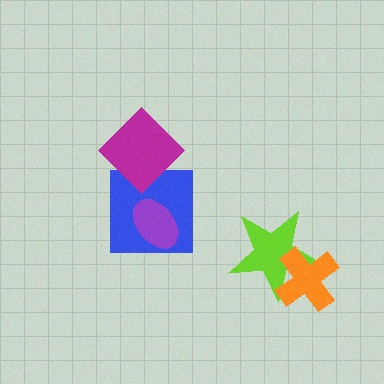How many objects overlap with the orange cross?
1 object overlaps with the orange cross.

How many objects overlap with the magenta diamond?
1 object overlaps with the magenta diamond.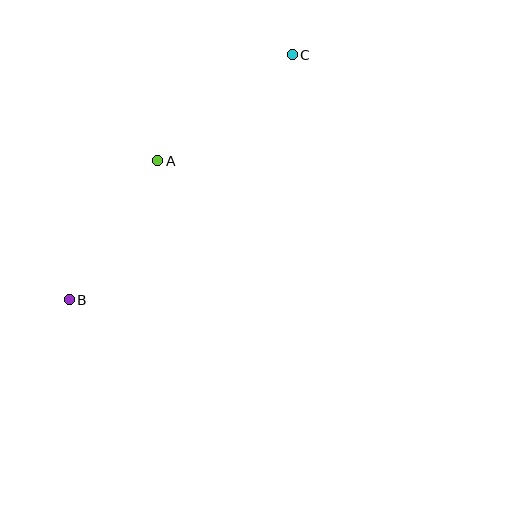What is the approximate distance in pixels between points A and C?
The distance between A and C is approximately 171 pixels.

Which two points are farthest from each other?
Points B and C are farthest from each other.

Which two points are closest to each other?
Points A and B are closest to each other.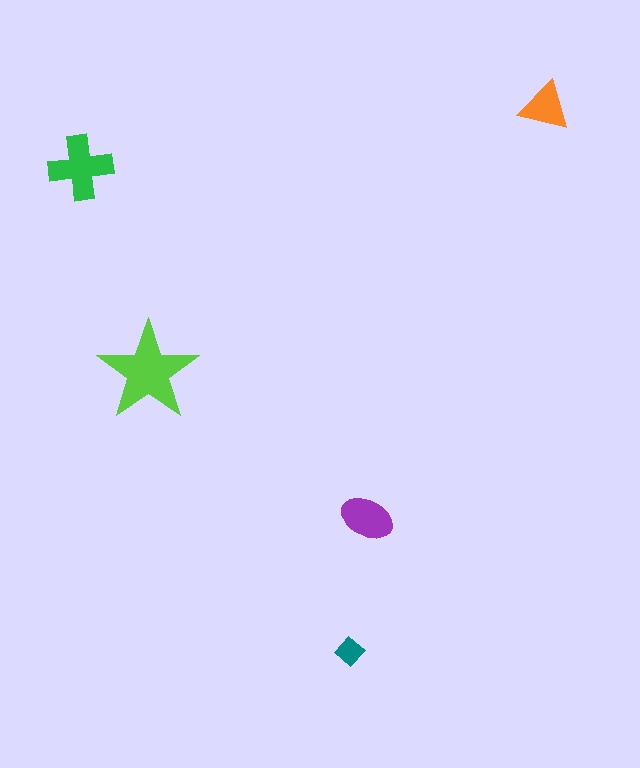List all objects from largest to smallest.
The lime star, the green cross, the purple ellipse, the orange triangle, the teal diamond.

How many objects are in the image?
There are 5 objects in the image.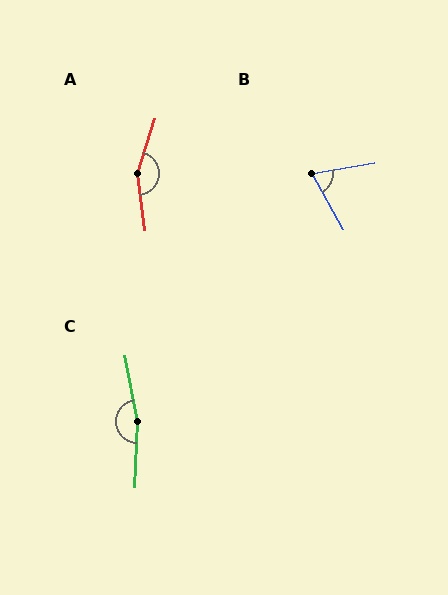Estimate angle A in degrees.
Approximately 154 degrees.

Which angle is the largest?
C, at approximately 168 degrees.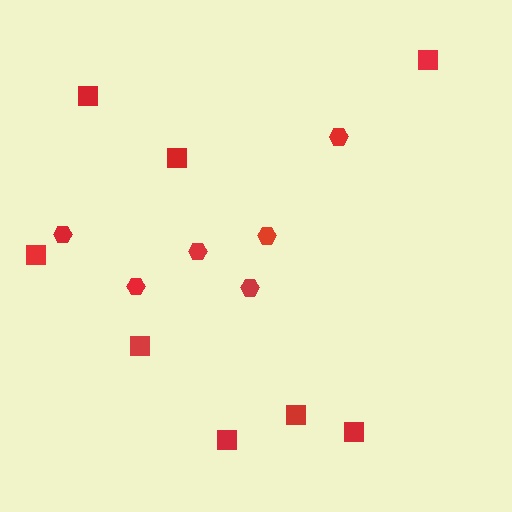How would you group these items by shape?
There are 2 groups: one group of squares (8) and one group of hexagons (6).